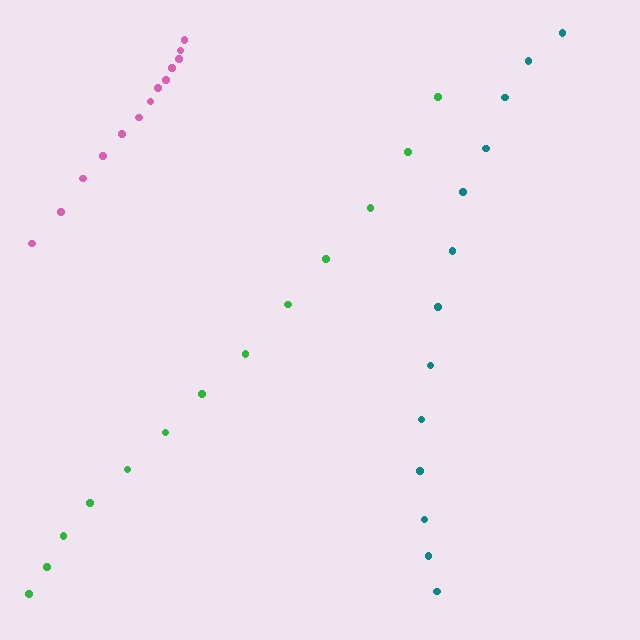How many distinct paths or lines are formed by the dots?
There are 3 distinct paths.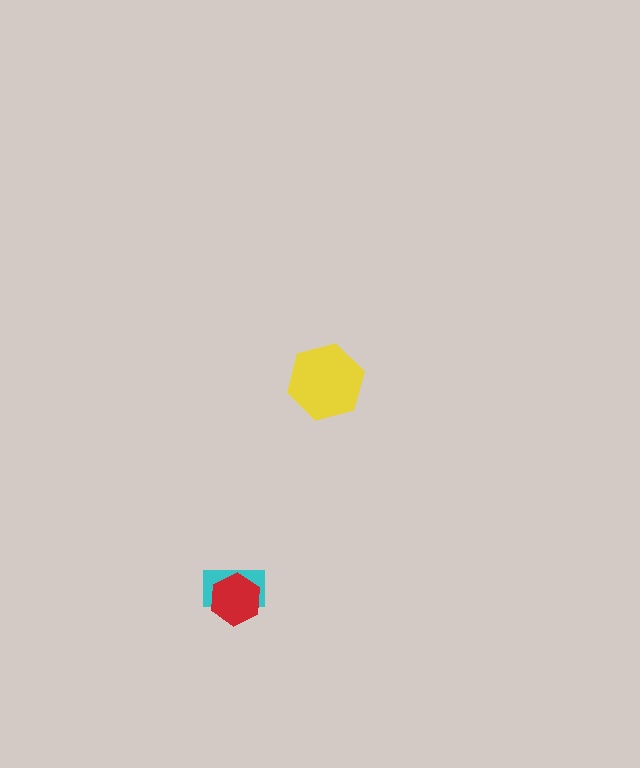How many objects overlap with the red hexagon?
1 object overlaps with the red hexagon.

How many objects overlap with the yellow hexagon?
0 objects overlap with the yellow hexagon.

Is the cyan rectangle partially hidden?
Yes, it is partially covered by another shape.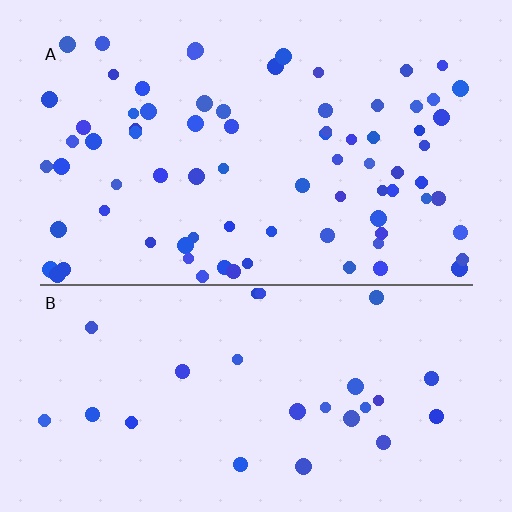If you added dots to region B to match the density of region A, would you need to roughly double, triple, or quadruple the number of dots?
Approximately triple.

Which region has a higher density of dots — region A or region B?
A (the top).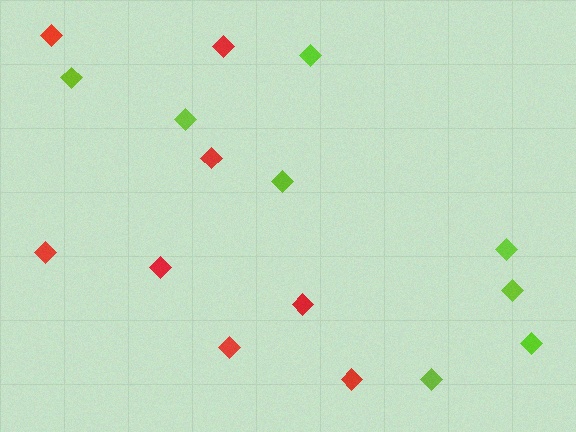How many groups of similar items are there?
There are 2 groups: one group of lime diamonds (8) and one group of red diamonds (8).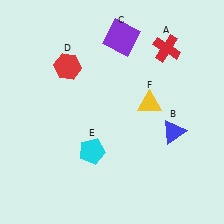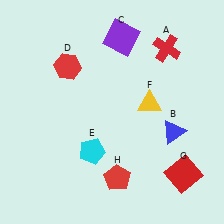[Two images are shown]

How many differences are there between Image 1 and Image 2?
There are 2 differences between the two images.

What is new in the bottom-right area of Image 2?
A red pentagon (H) was added in the bottom-right area of Image 2.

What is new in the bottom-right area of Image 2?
A red square (G) was added in the bottom-right area of Image 2.